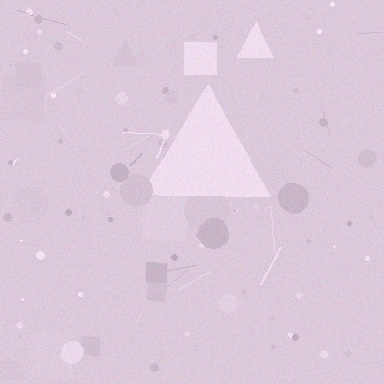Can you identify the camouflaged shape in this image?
The camouflaged shape is a triangle.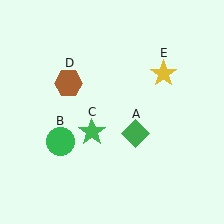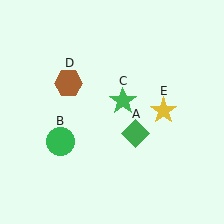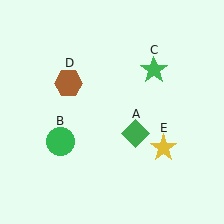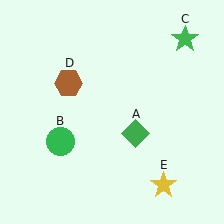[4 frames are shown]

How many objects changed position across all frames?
2 objects changed position: green star (object C), yellow star (object E).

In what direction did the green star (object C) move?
The green star (object C) moved up and to the right.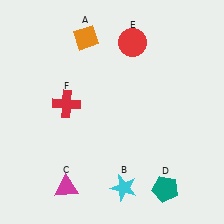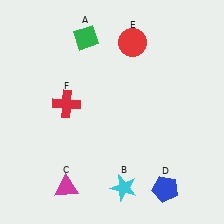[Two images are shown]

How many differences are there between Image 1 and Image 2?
There are 2 differences between the two images.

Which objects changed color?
A changed from orange to green. D changed from teal to blue.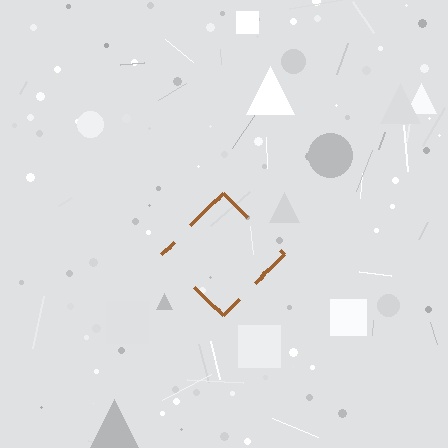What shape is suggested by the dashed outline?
The dashed outline suggests a diamond.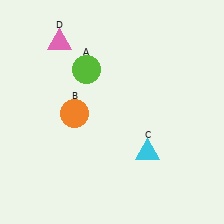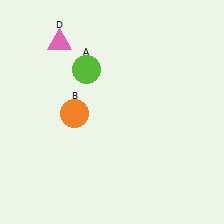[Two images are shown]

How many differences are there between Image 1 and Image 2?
There is 1 difference between the two images.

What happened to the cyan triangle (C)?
The cyan triangle (C) was removed in Image 2. It was in the bottom-right area of Image 1.